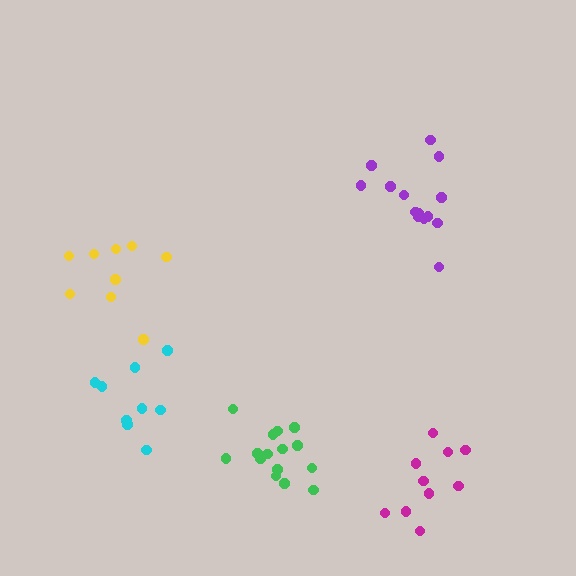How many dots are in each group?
Group 1: 9 dots, Group 2: 14 dots, Group 3: 9 dots, Group 4: 15 dots, Group 5: 10 dots (57 total).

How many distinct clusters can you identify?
There are 5 distinct clusters.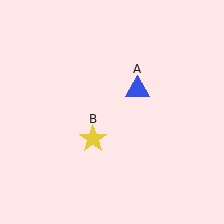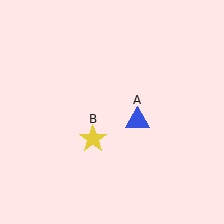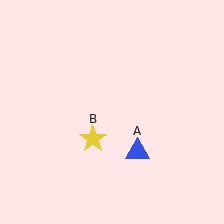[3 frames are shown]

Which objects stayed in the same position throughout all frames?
Yellow star (object B) remained stationary.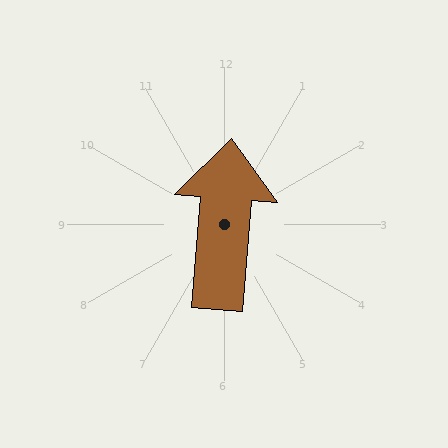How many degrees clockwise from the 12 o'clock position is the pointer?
Approximately 5 degrees.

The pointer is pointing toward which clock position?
Roughly 12 o'clock.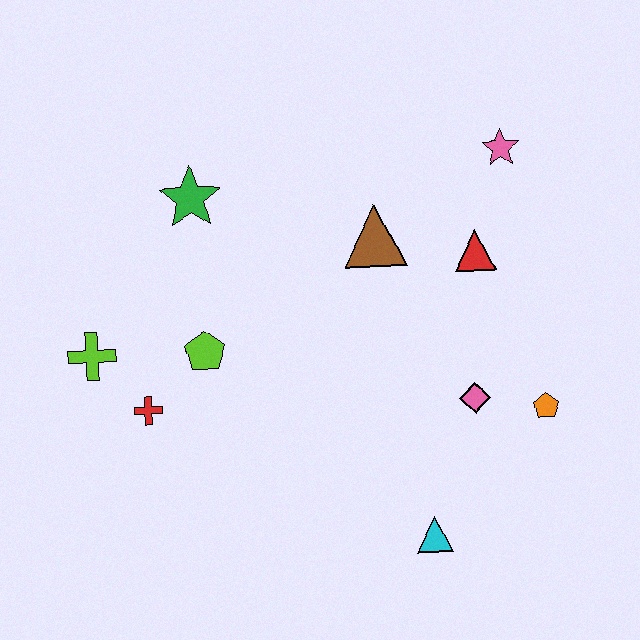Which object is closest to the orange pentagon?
The pink diamond is closest to the orange pentagon.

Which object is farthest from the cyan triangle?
The green star is farthest from the cyan triangle.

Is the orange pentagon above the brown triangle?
No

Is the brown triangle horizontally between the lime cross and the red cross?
No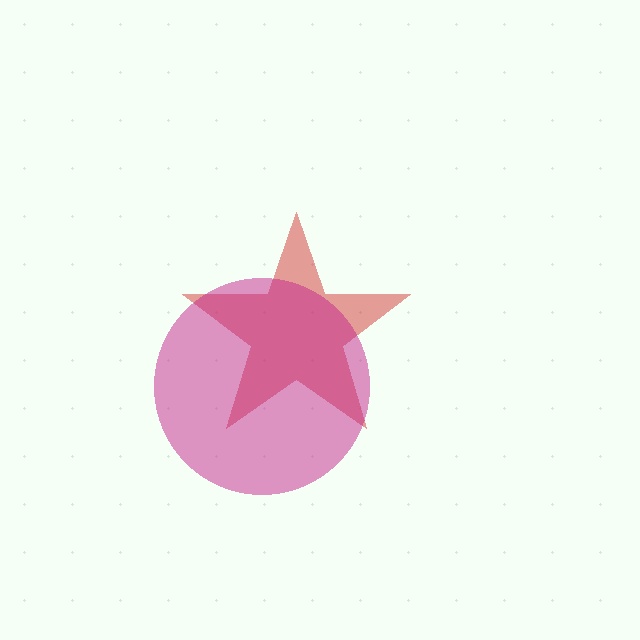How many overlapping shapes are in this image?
There are 2 overlapping shapes in the image.